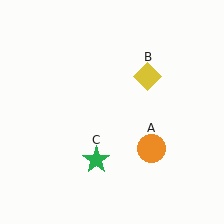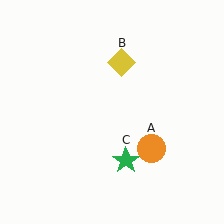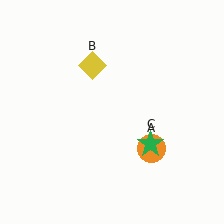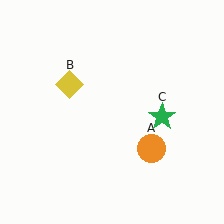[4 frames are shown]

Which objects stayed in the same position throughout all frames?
Orange circle (object A) remained stationary.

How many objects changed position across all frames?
2 objects changed position: yellow diamond (object B), green star (object C).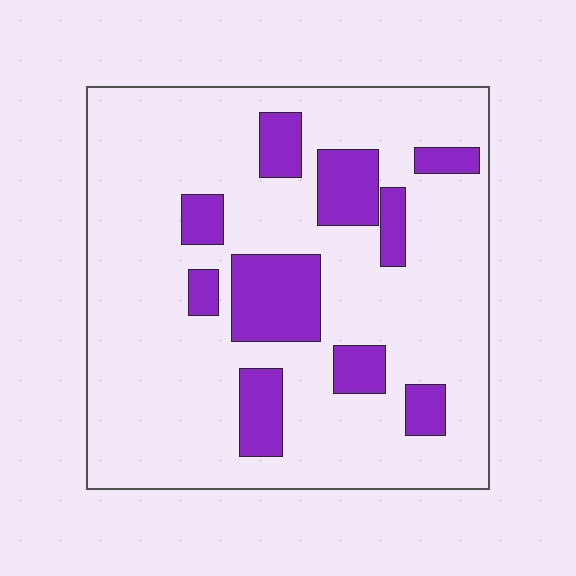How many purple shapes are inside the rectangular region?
10.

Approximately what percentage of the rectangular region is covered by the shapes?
Approximately 20%.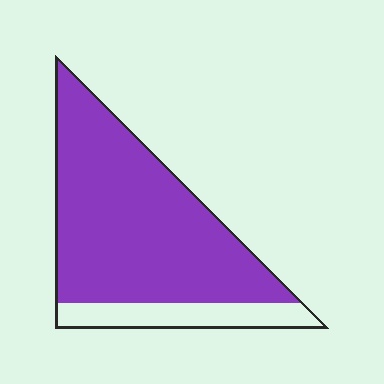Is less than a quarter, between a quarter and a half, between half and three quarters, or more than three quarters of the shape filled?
More than three quarters.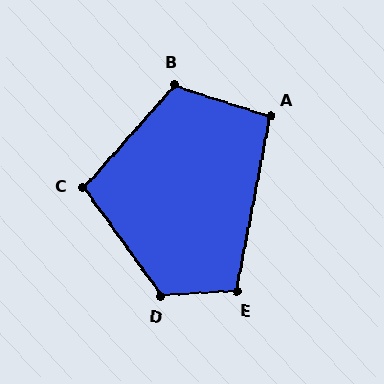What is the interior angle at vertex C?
Approximately 103 degrees (obtuse).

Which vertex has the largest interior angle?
D, at approximately 122 degrees.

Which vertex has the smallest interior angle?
A, at approximately 97 degrees.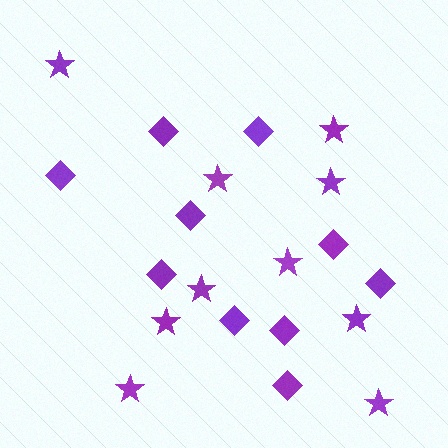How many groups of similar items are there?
There are 2 groups: one group of stars (10) and one group of diamonds (10).